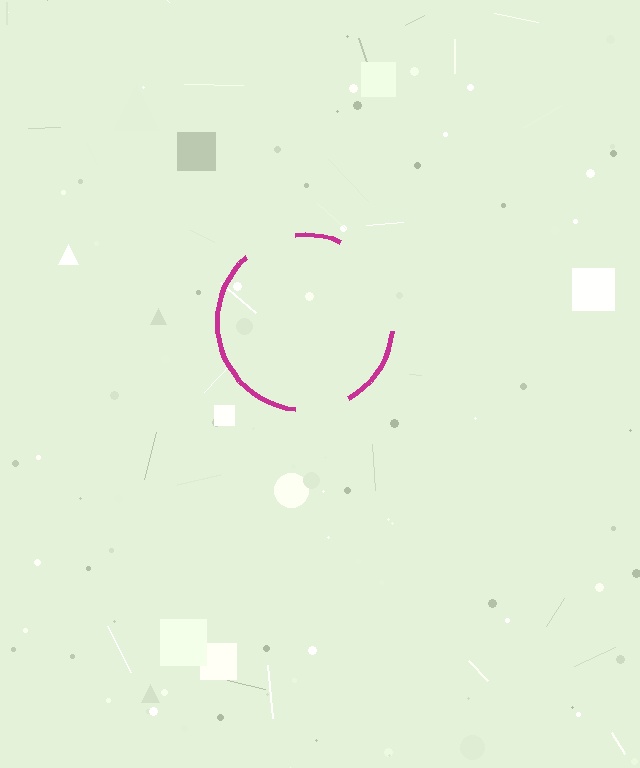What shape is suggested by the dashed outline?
The dashed outline suggests a circle.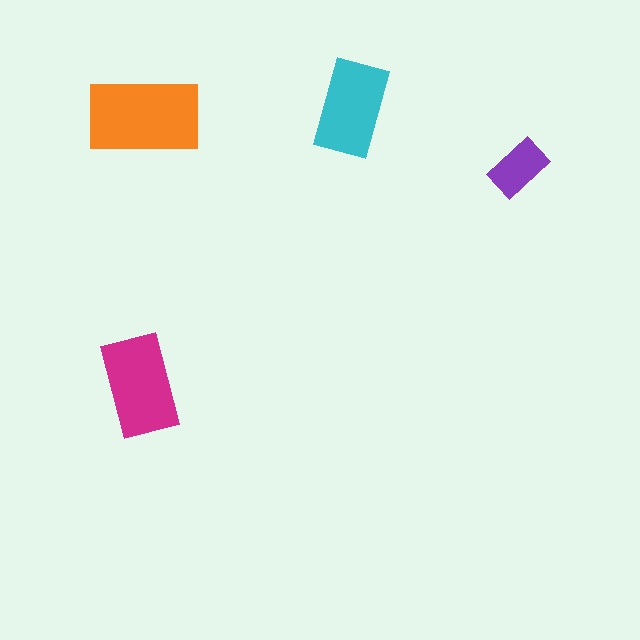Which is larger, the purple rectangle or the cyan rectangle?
The cyan one.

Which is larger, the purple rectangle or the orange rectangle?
The orange one.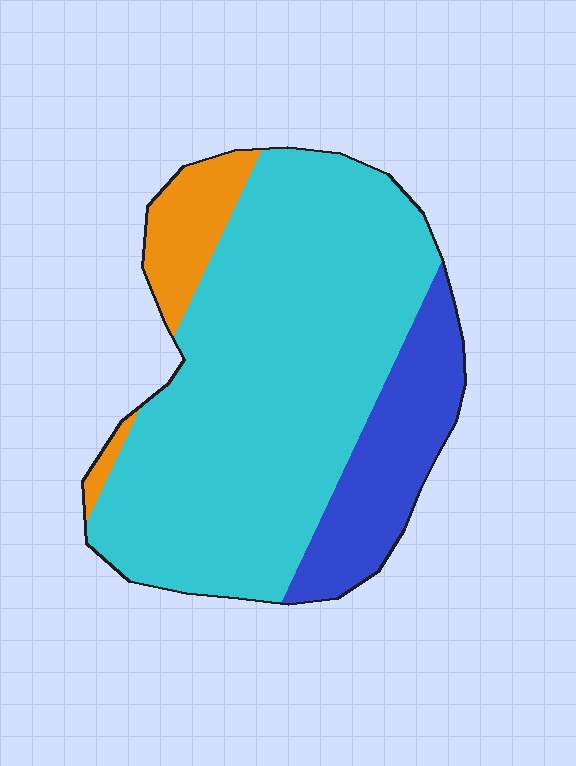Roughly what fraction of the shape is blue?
Blue takes up about one fifth (1/5) of the shape.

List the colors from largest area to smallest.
From largest to smallest: cyan, blue, orange.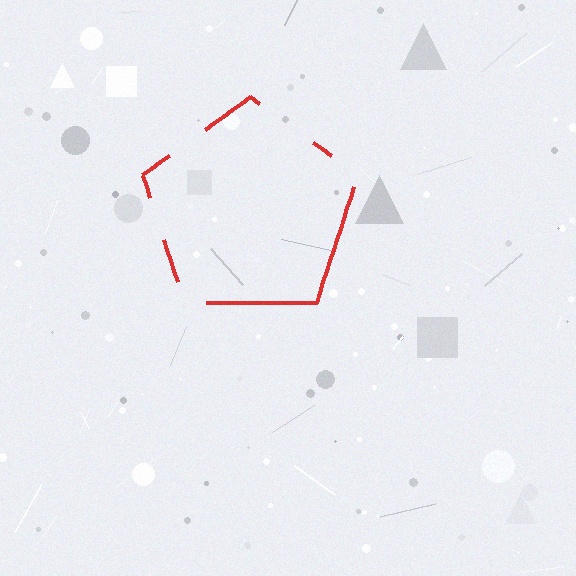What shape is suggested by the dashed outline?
The dashed outline suggests a pentagon.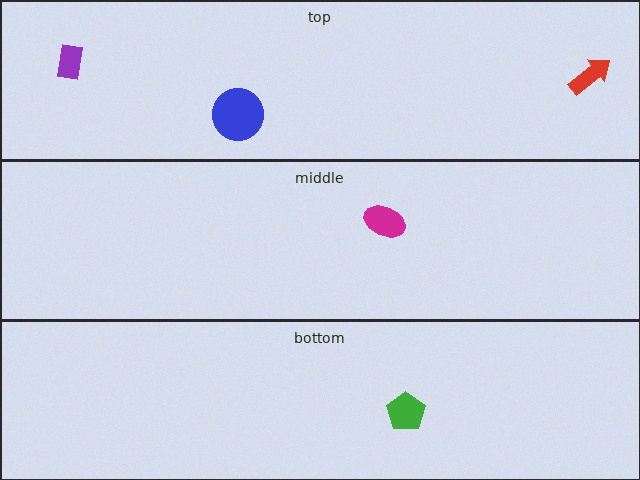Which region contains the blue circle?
The top region.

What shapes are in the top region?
The red arrow, the blue circle, the purple rectangle.